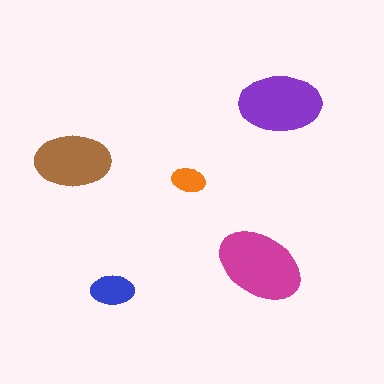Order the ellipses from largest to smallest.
the magenta one, the purple one, the brown one, the blue one, the orange one.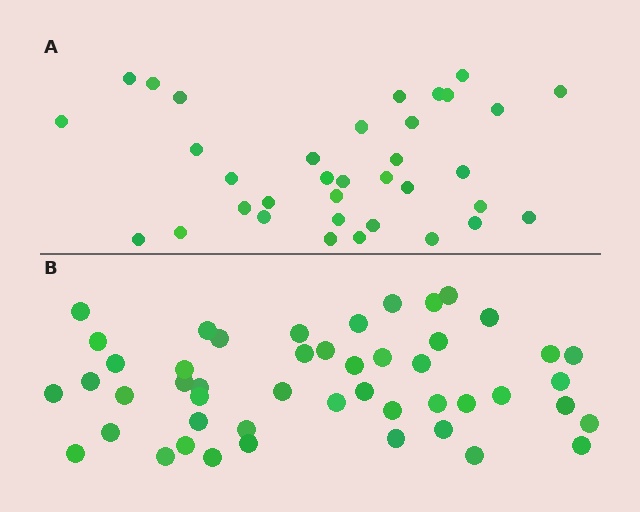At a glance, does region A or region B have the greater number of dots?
Region B (the bottom region) has more dots.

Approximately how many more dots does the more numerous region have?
Region B has approximately 15 more dots than region A.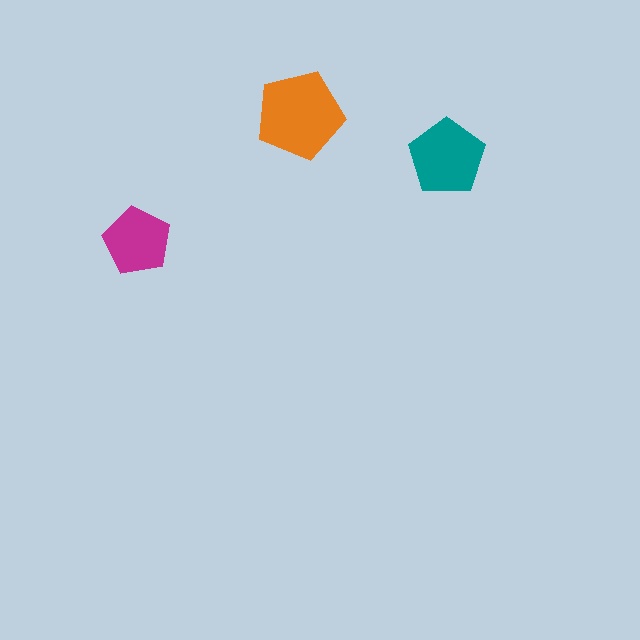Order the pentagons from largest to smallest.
the orange one, the teal one, the magenta one.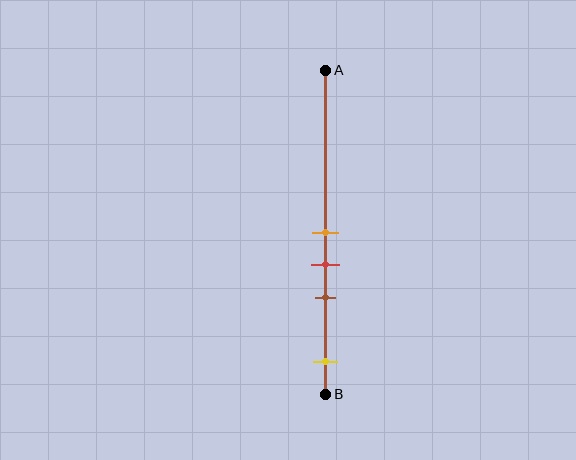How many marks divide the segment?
There are 4 marks dividing the segment.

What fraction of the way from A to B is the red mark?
The red mark is approximately 60% (0.6) of the way from A to B.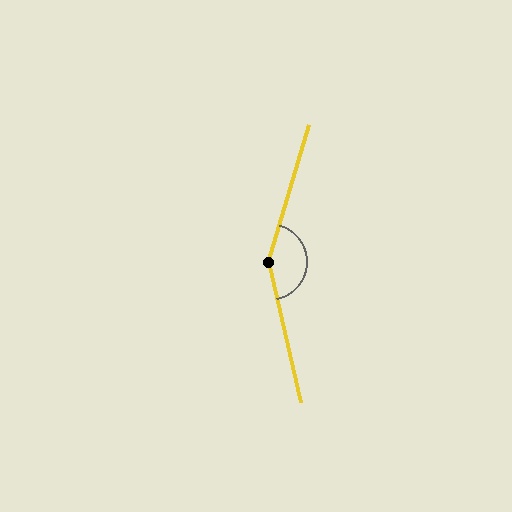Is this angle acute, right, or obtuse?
It is obtuse.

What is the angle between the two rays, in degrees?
Approximately 151 degrees.